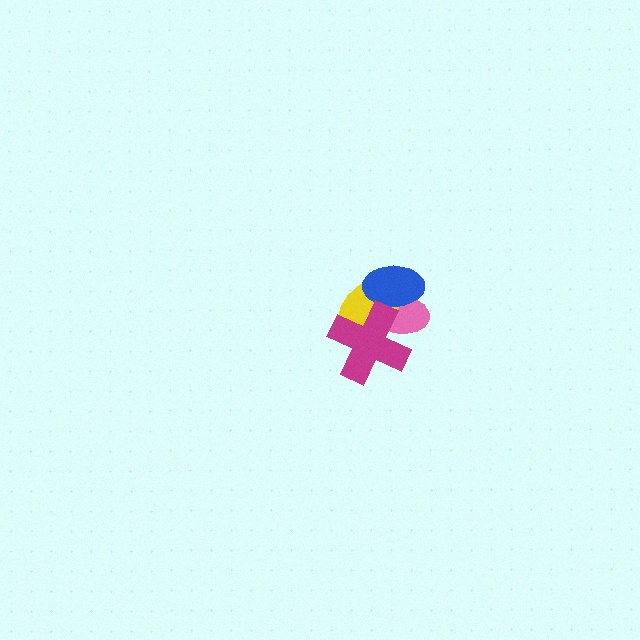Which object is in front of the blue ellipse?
The magenta cross is in front of the blue ellipse.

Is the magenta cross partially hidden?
No, no other shape covers it.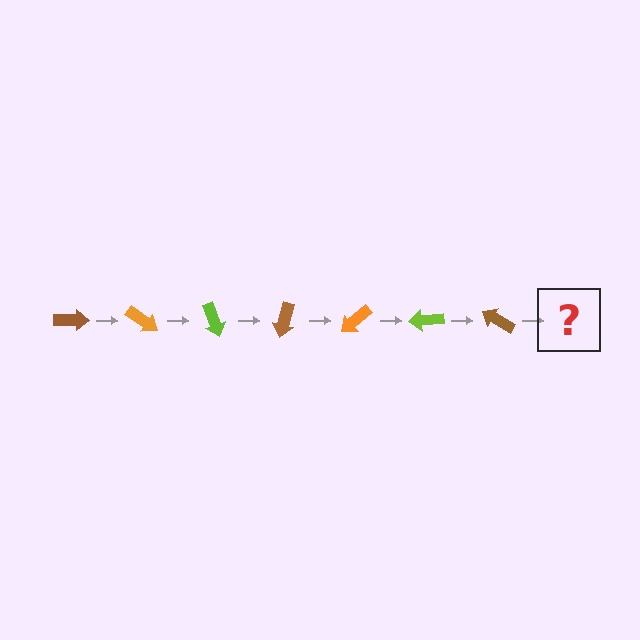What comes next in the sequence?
The next element should be an orange arrow, rotated 245 degrees from the start.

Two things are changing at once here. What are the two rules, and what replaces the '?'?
The two rules are that it rotates 35 degrees each step and the color cycles through brown, orange, and lime. The '?' should be an orange arrow, rotated 245 degrees from the start.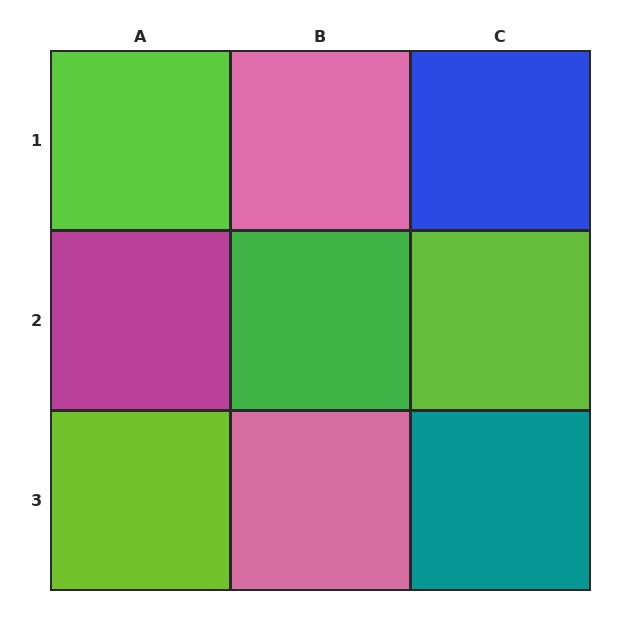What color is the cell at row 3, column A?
Lime.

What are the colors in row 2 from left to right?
Magenta, green, lime.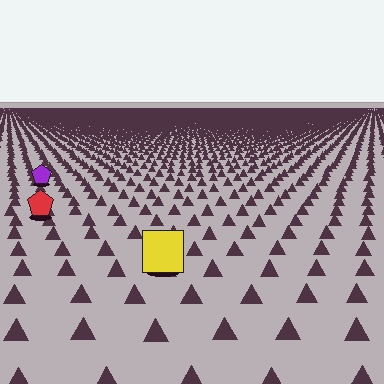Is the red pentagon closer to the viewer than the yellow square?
No. The yellow square is closer — you can tell from the texture gradient: the ground texture is coarser near it.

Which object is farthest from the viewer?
The purple pentagon is farthest from the viewer. It appears smaller and the ground texture around it is denser.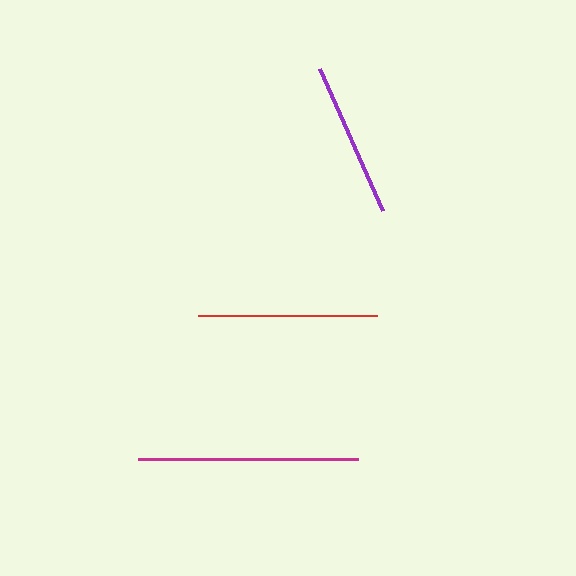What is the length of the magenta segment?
The magenta segment is approximately 220 pixels long.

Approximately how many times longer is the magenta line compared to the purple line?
The magenta line is approximately 1.4 times the length of the purple line.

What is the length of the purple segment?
The purple segment is approximately 156 pixels long.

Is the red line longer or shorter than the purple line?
The red line is longer than the purple line.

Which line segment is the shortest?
The purple line is the shortest at approximately 156 pixels.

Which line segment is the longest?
The magenta line is the longest at approximately 220 pixels.